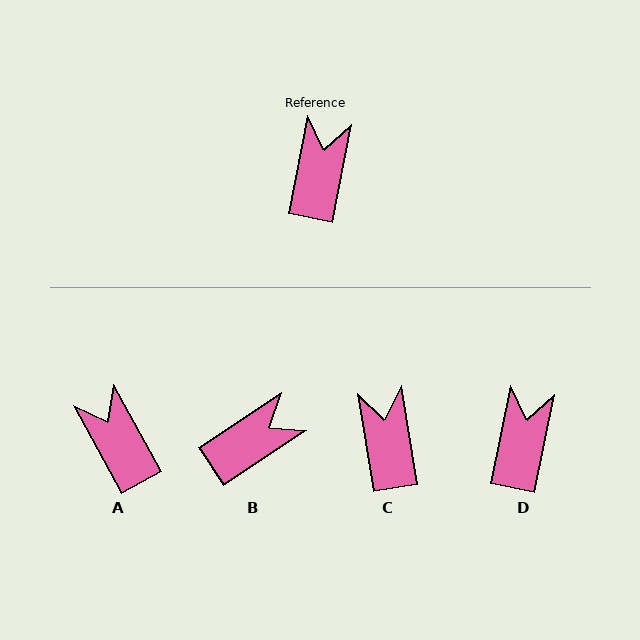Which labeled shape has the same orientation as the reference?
D.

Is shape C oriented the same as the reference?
No, it is off by about 20 degrees.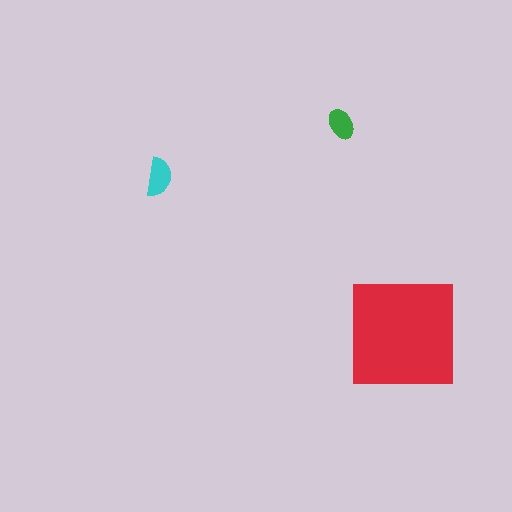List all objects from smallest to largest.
The green ellipse, the cyan semicircle, the red square.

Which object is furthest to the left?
The cyan semicircle is leftmost.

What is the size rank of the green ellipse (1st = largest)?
3rd.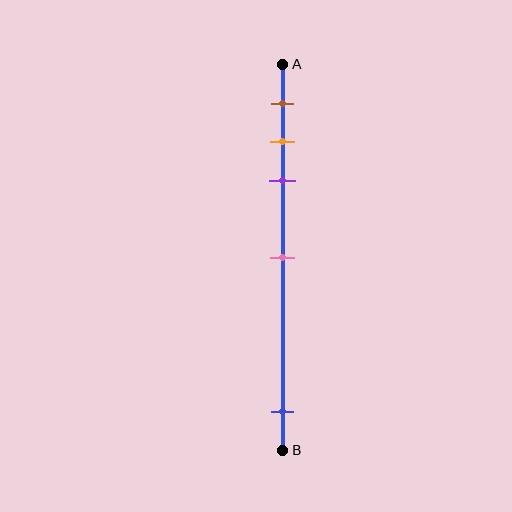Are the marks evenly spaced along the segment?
No, the marks are not evenly spaced.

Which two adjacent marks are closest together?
The orange and purple marks are the closest adjacent pair.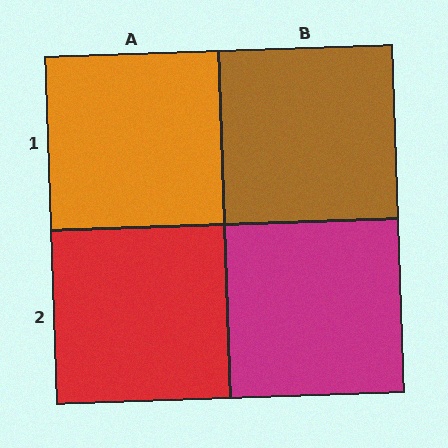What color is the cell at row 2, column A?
Red.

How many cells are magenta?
1 cell is magenta.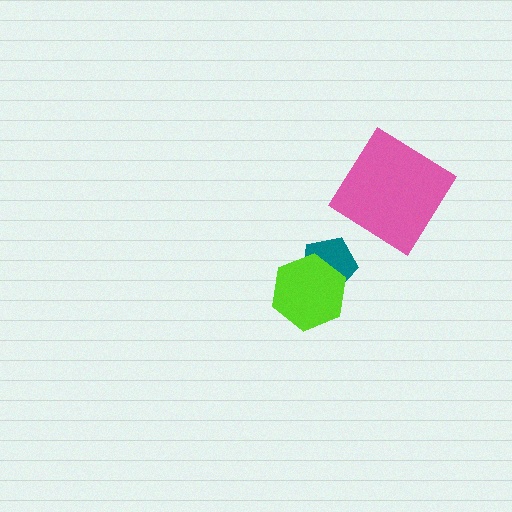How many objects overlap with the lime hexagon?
1 object overlaps with the lime hexagon.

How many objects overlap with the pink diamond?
0 objects overlap with the pink diamond.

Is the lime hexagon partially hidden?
No, no other shape covers it.